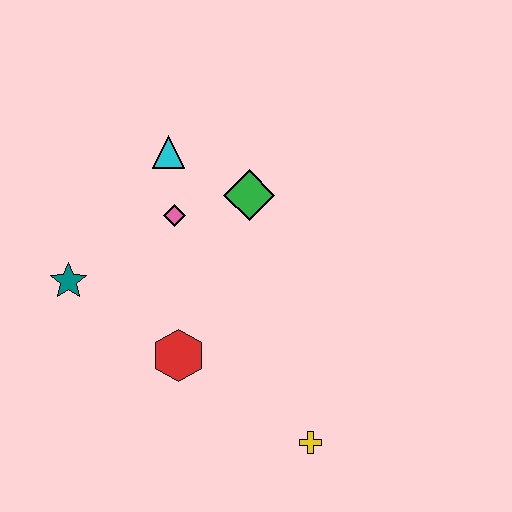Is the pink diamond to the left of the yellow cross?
Yes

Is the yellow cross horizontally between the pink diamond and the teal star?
No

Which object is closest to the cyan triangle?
The pink diamond is closest to the cyan triangle.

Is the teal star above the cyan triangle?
No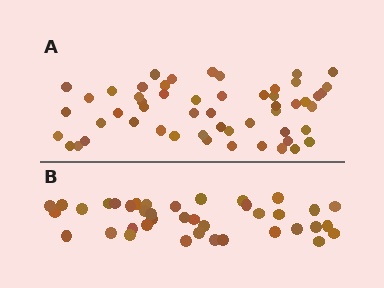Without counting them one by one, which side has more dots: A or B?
Region A (the top region) has more dots.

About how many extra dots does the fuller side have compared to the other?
Region A has approximately 15 more dots than region B.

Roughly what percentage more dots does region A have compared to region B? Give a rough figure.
About 40% more.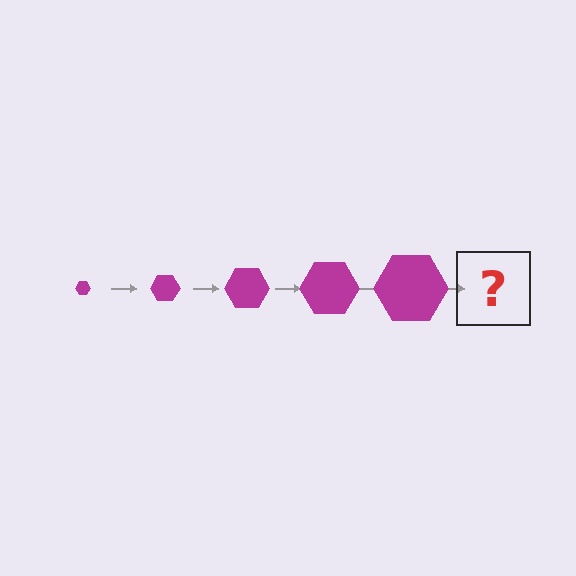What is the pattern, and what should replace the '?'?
The pattern is that the hexagon gets progressively larger each step. The '?' should be a magenta hexagon, larger than the previous one.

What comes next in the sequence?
The next element should be a magenta hexagon, larger than the previous one.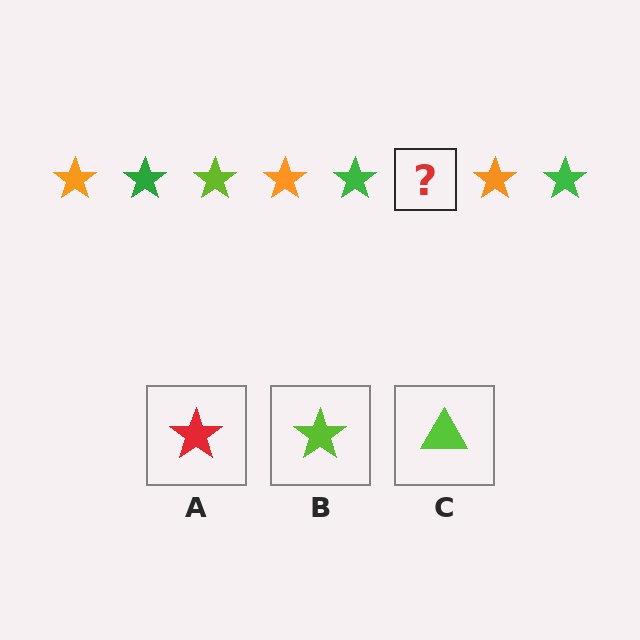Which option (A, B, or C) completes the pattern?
B.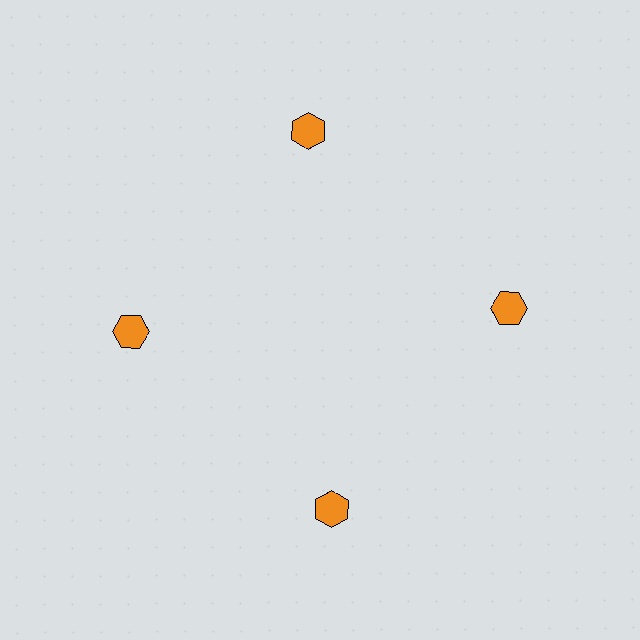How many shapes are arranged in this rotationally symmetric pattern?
There are 4 shapes, arranged in 4 groups of 1.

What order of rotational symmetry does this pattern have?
This pattern has 4-fold rotational symmetry.